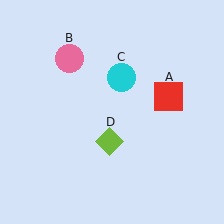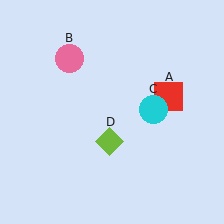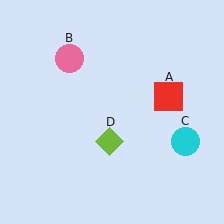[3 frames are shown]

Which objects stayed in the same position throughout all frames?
Red square (object A) and pink circle (object B) and lime diamond (object D) remained stationary.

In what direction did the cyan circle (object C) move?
The cyan circle (object C) moved down and to the right.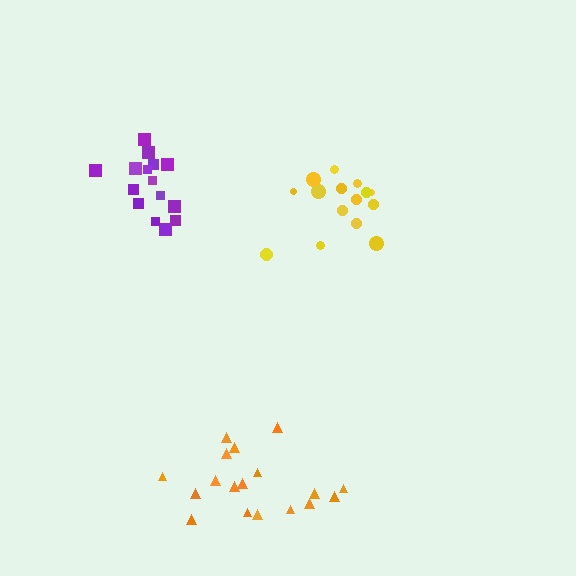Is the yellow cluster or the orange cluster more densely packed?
Orange.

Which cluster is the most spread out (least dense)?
Yellow.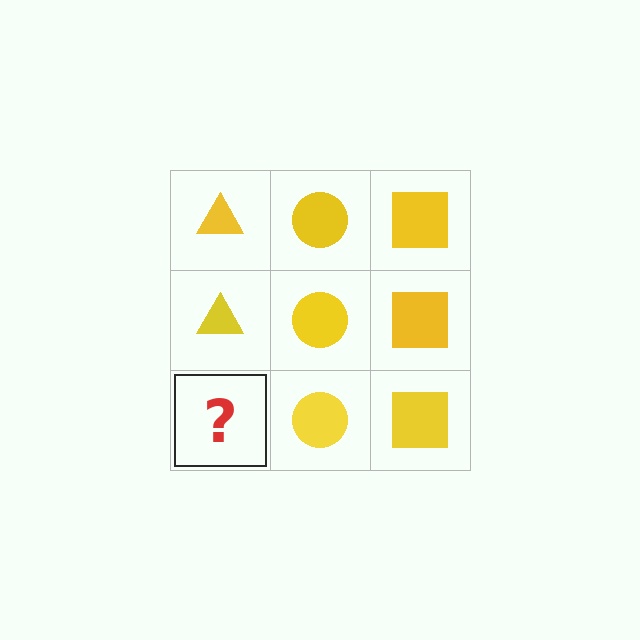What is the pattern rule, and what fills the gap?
The rule is that each column has a consistent shape. The gap should be filled with a yellow triangle.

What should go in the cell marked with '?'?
The missing cell should contain a yellow triangle.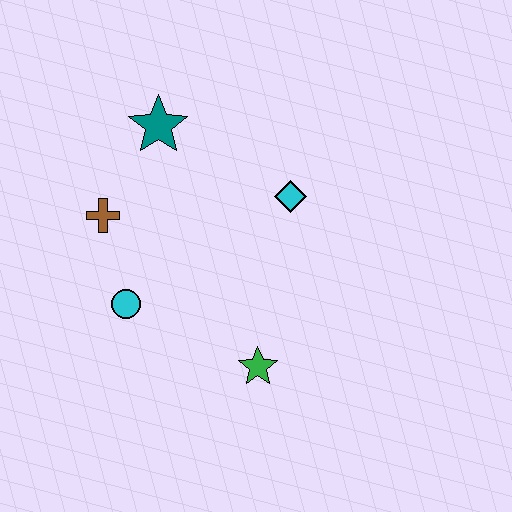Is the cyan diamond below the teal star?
Yes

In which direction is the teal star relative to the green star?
The teal star is above the green star.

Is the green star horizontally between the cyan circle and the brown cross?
No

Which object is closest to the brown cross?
The cyan circle is closest to the brown cross.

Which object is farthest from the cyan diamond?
The cyan circle is farthest from the cyan diamond.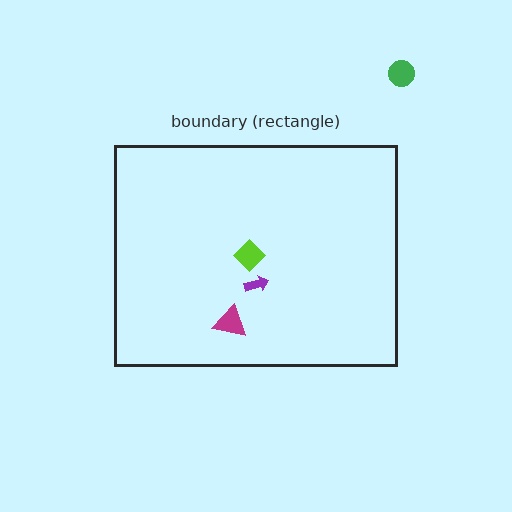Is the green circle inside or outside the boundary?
Outside.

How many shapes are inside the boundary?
3 inside, 1 outside.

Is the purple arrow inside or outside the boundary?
Inside.